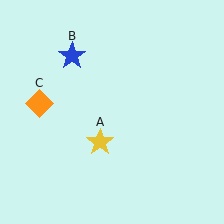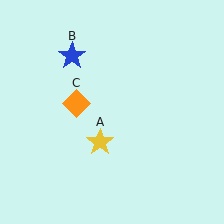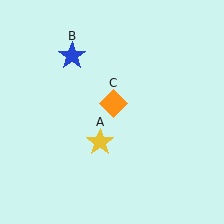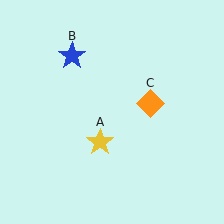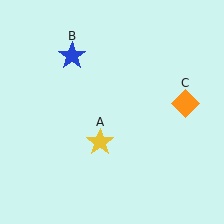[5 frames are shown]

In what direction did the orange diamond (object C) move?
The orange diamond (object C) moved right.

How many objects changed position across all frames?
1 object changed position: orange diamond (object C).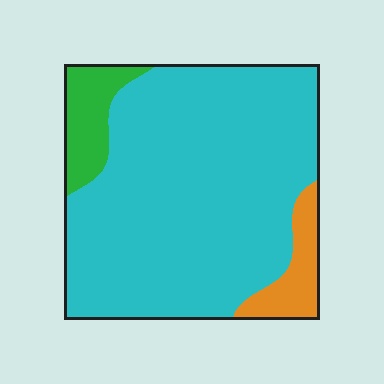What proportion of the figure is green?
Green covers 9% of the figure.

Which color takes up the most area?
Cyan, at roughly 80%.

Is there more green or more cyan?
Cyan.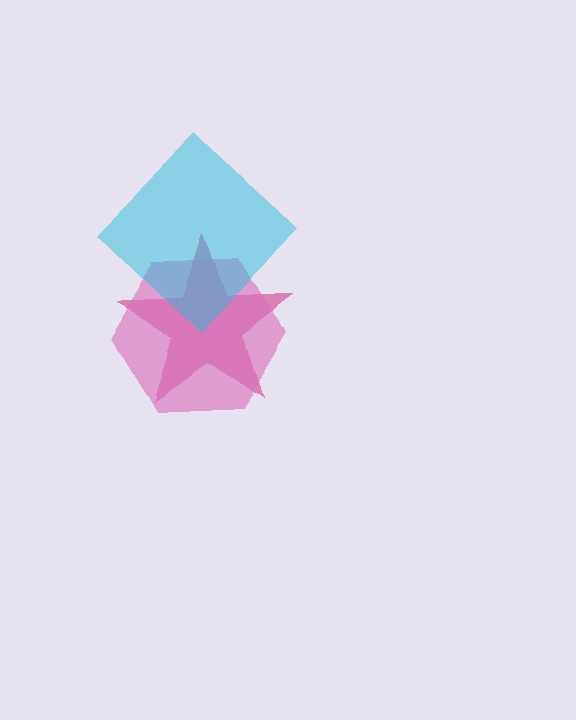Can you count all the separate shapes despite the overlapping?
Yes, there are 3 separate shapes.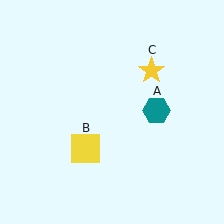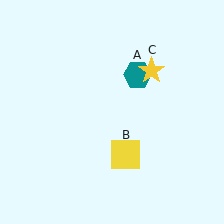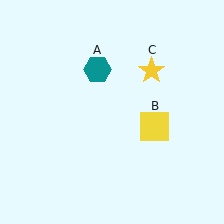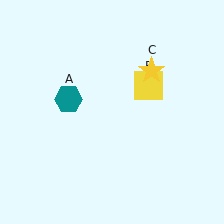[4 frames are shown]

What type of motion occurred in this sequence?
The teal hexagon (object A), yellow square (object B) rotated counterclockwise around the center of the scene.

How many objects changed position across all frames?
2 objects changed position: teal hexagon (object A), yellow square (object B).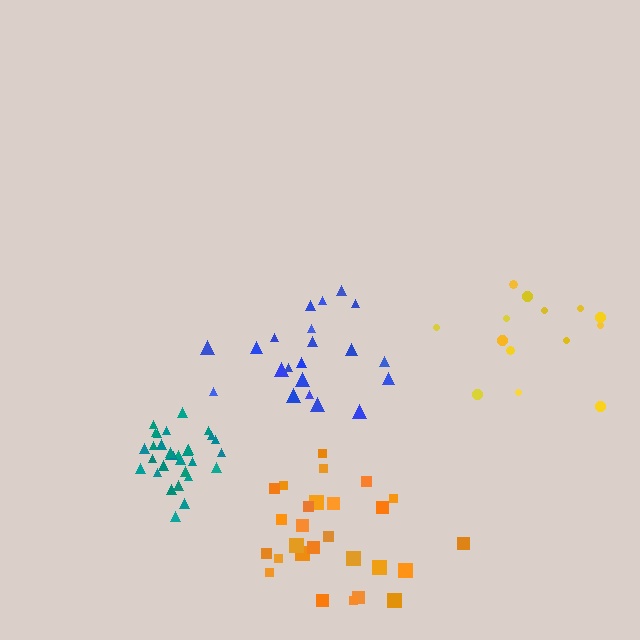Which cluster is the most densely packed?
Teal.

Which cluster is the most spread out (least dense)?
Yellow.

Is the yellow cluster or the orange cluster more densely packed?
Orange.